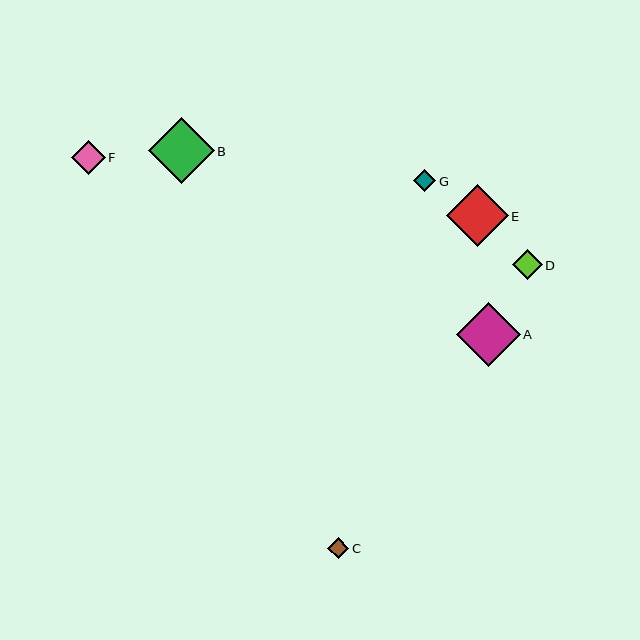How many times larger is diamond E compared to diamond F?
Diamond E is approximately 1.8 times the size of diamond F.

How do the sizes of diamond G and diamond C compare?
Diamond G and diamond C are approximately the same size.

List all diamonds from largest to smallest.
From largest to smallest: B, A, E, F, D, G, C.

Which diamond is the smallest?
Diamond C is the smallest with a size of approximately 21 pixels.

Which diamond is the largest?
Diamond B is the largest with a size of approximately 66 pixels.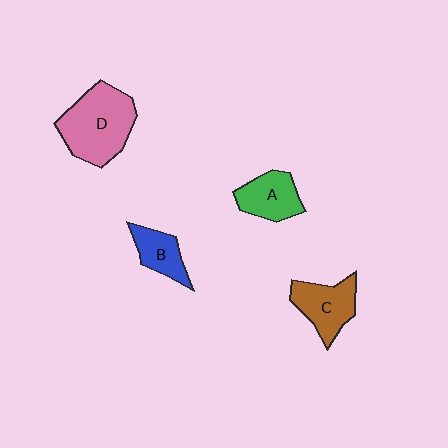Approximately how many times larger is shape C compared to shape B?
Approximately 1.4 times.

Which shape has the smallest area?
Shape B (blue).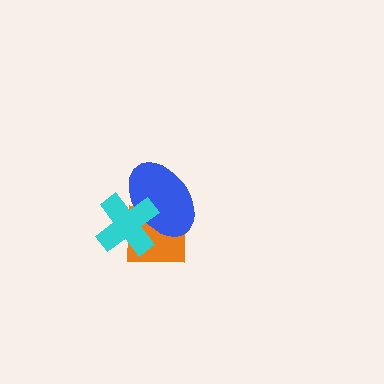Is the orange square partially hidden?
Yes, it is partially covered by another shape.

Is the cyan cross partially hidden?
No, no other shape covers it.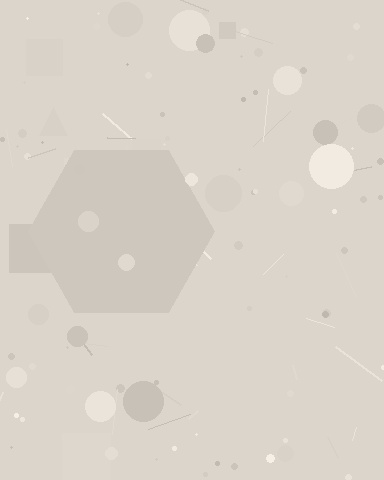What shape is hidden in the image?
A hexagon is hidden in the image.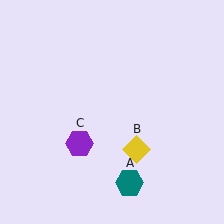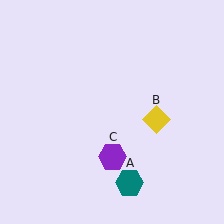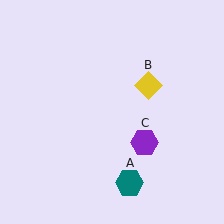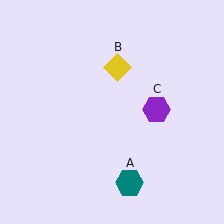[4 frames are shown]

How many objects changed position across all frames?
2 objects changed position: yellow diamond (object B), purple hexagon (object C).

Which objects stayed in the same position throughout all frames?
Teal hexagon (object A) remained stationary.